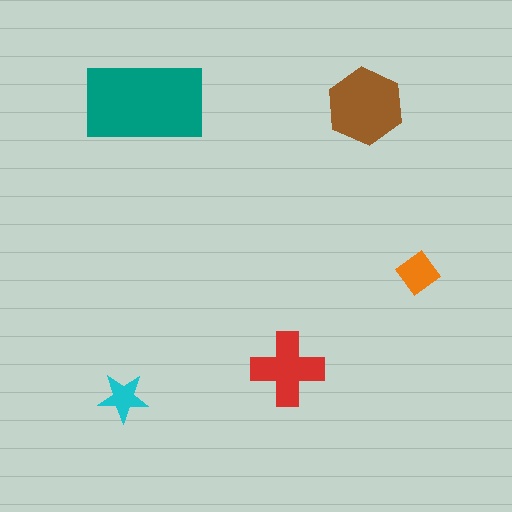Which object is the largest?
The teal rectangle.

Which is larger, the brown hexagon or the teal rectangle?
The teal rectangle.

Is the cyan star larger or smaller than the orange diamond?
Smaller.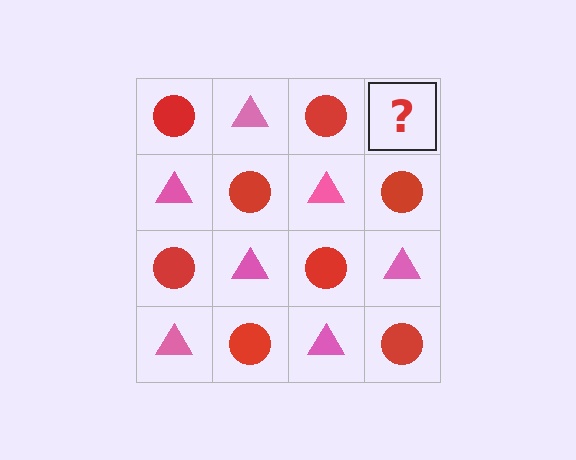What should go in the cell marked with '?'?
The missing cell should contain a pink triangle.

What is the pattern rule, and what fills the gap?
The rule is that it alternates red circle and pink triangle in a checkerboard pattern. The gap should be filled with a pink triangle.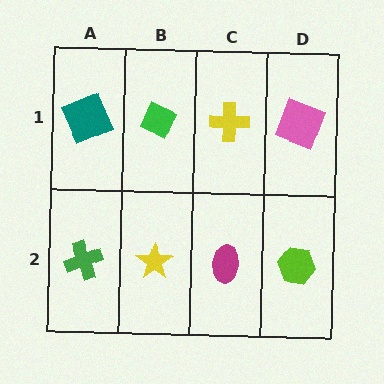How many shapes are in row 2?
4 shapes.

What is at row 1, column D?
A pink square.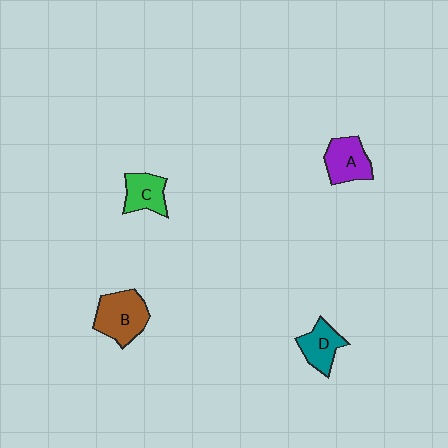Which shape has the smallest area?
Shape C (green).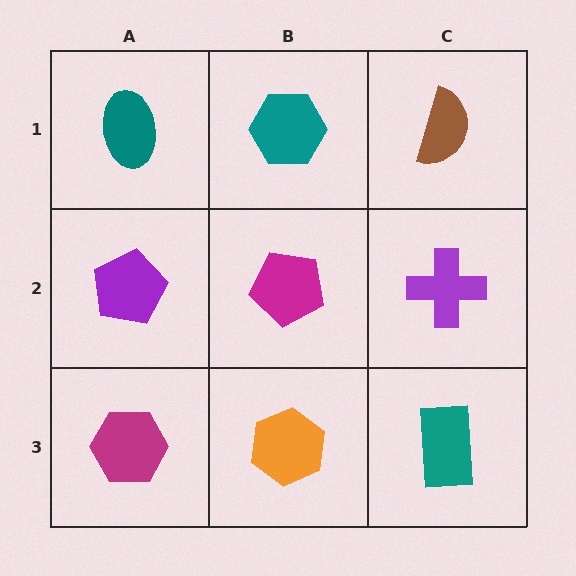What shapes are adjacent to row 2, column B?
A teal hexagon (row 1, column B), an orange hexagon (row 3, column B), a purple pentagon (row 2, column A), a purple cross (row 2, column C).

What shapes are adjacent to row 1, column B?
A magenta pentagon (row 2, column B), a teal ellipse (row 1, column A), a brown semicircle (row 1, column C).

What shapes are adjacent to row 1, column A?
A purple pentagon (row 2, column A), a teal hexagon (row 1, column B).